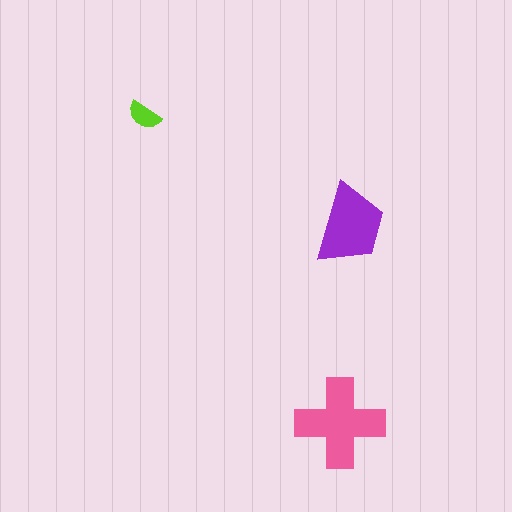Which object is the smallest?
The lime semicircle.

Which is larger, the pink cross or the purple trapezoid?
The pink cross.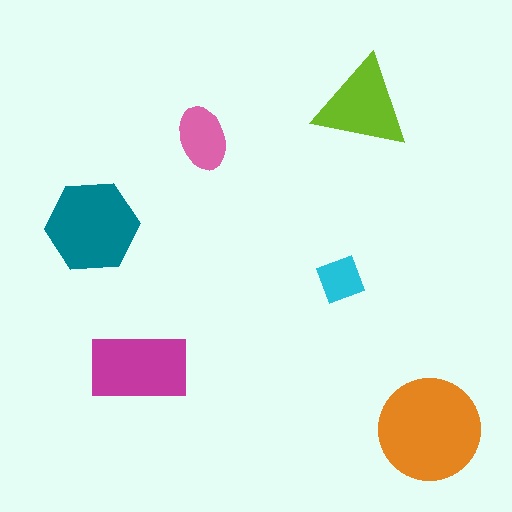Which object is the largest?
The orange circle.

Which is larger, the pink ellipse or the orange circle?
The orange circle.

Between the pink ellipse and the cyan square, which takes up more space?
The pink ellipse.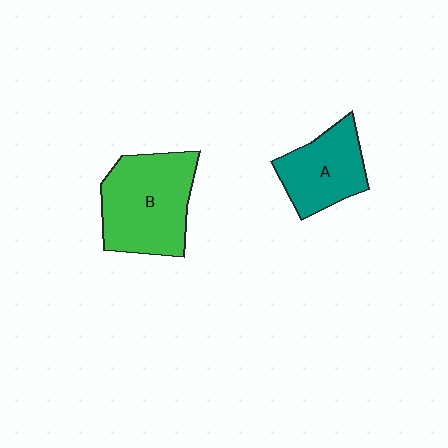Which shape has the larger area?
Shape B (green).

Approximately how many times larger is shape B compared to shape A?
Approximately 1.5 times.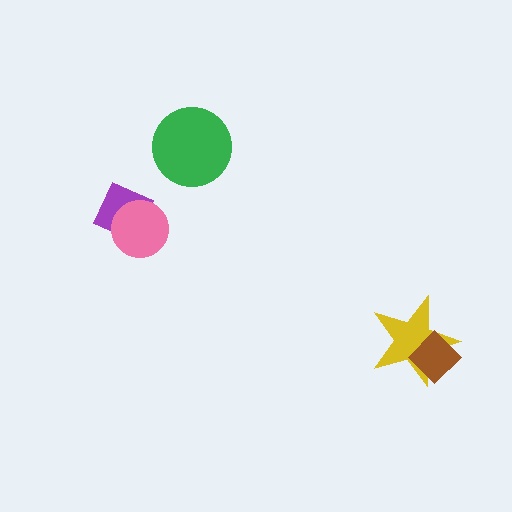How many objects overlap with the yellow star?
1 object overlaps with the yellow star.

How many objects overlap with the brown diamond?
1 object overlaps with the brown diamond.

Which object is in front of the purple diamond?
The pink circle is in front of the purple diamond.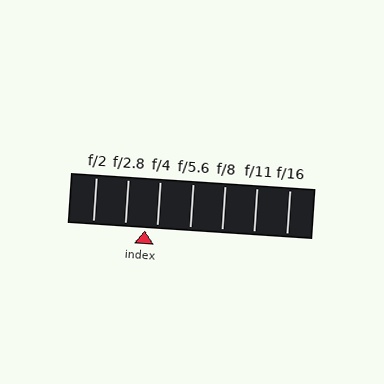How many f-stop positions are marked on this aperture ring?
There are 7 f-stop positions marked.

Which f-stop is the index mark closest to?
The index mark is closest to f/4.